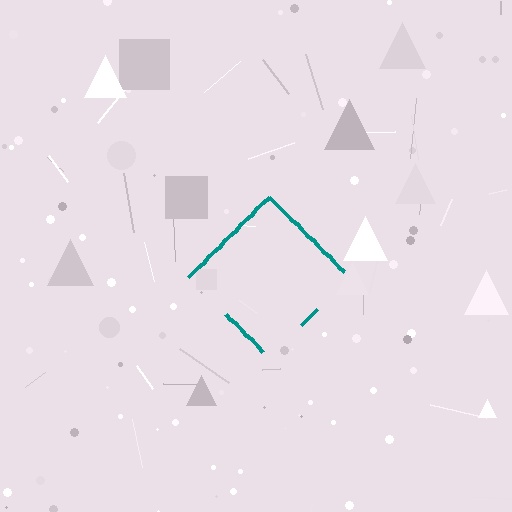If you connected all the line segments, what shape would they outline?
They would outline a diamond.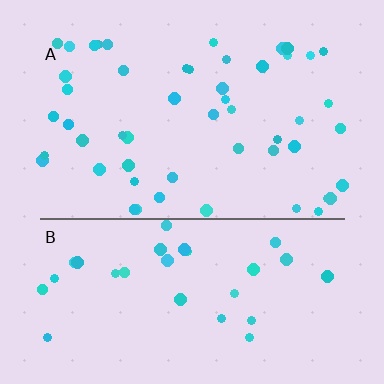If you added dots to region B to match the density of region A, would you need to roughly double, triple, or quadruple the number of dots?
Approximately double.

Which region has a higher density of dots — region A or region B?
A (the top).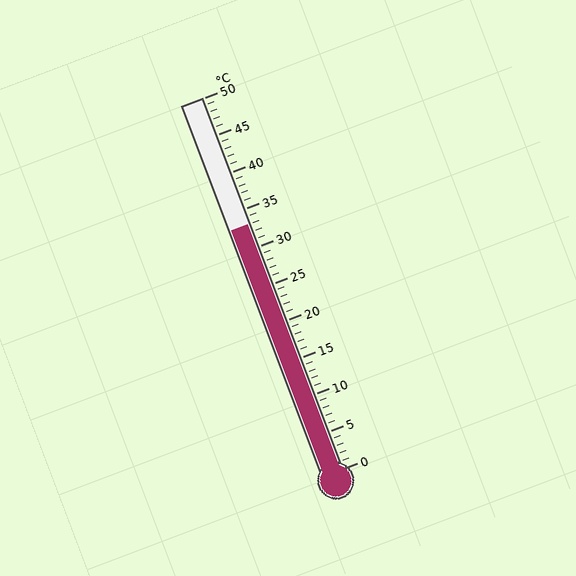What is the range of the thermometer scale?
The thermometer scale ranges from 0°C to 50°C.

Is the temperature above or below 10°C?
The temperature is above 10°C.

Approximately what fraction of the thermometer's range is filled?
The thermometer is filled to approximately 65% of its range.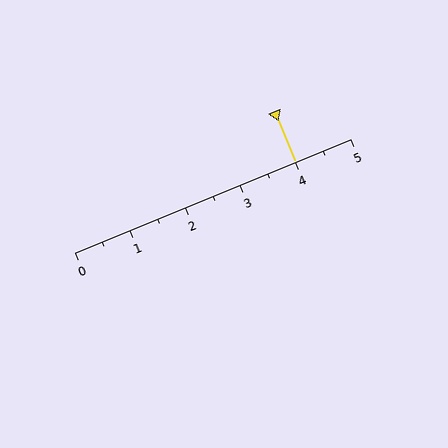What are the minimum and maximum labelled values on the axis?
The axis runs from 0 to 5.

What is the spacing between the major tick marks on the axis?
The major ticks are spaced 1 apart.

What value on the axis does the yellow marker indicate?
The marker indicates approximately 4.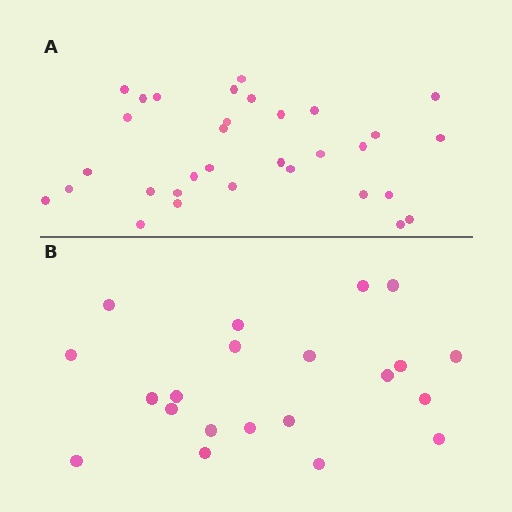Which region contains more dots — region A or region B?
Region A (the top region) has more dots.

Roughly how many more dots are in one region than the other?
Region A has roughly 12 or so more dots than region B.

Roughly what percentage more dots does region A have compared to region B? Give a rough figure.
About 50% more.